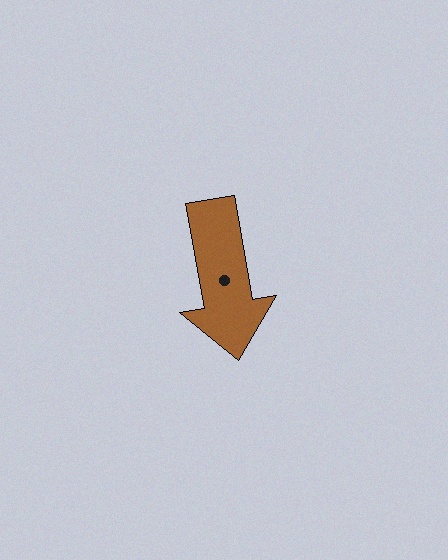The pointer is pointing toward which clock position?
Roughly 6 o'clock.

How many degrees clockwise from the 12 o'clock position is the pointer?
Approximately 170 degrees.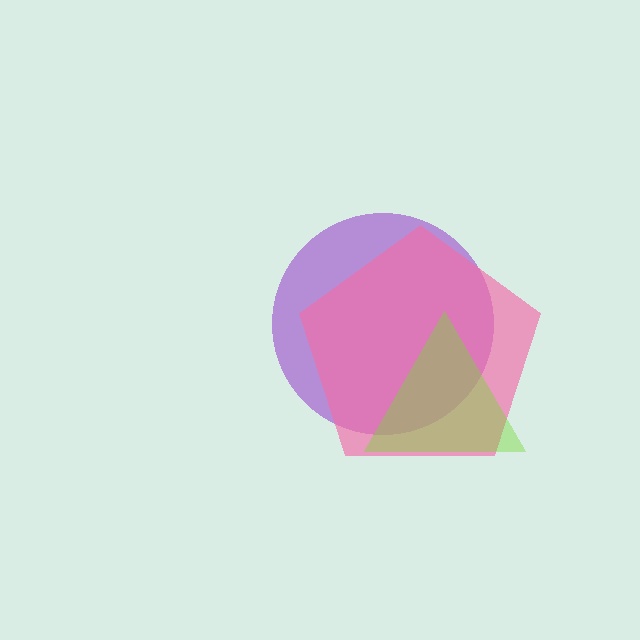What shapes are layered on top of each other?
The layered shapes are: a purple circle, a pink pentagon, a lime triangle.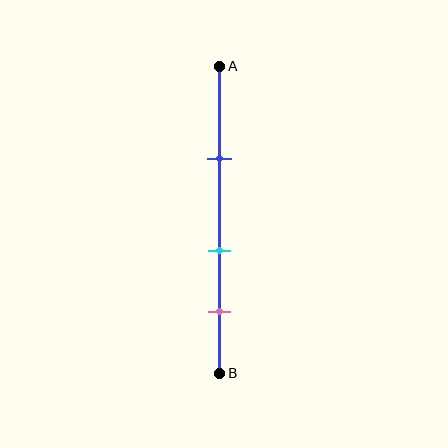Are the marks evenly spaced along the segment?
Yes, the marks are approximately evenly spaced.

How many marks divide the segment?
There are 3 marks dividing the segment.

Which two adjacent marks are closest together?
The cyan and pink marks are the closest adjacent pair.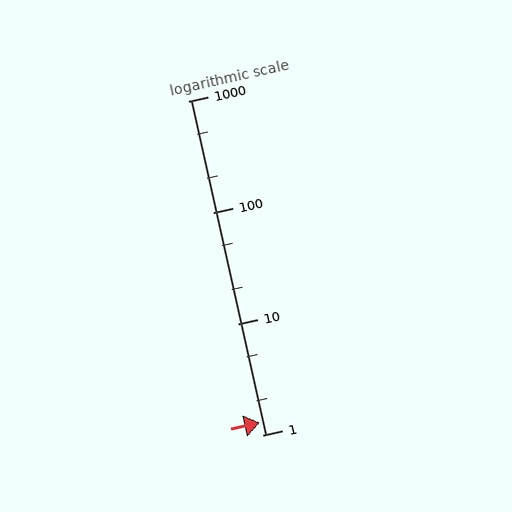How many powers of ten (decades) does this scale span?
The scale spans 3 decades, from 1 to 1000.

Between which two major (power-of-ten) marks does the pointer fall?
The pointer is between 1 and 10.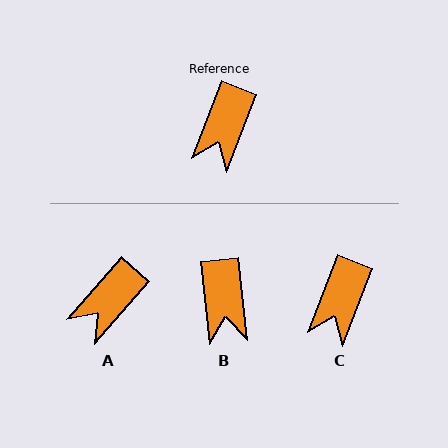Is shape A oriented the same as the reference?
No, it is off by about 20 degrees.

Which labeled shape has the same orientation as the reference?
C.